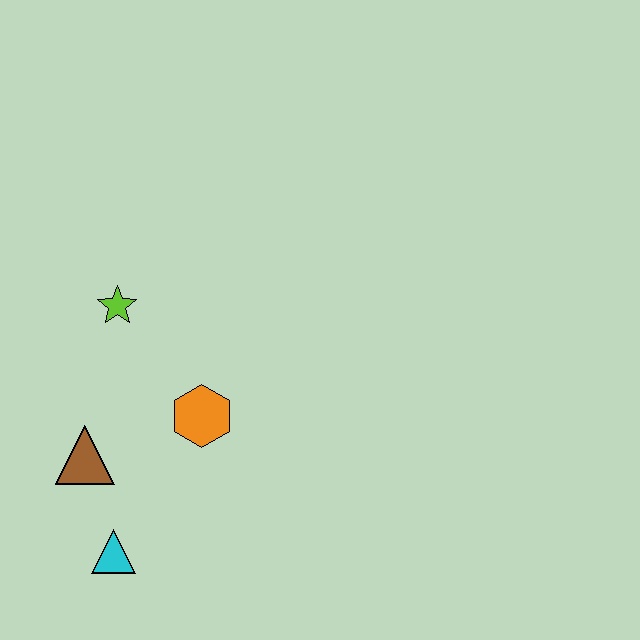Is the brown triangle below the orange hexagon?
Yes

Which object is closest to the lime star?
The orange hexagon is closest to the lime star.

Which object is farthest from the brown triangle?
The lime star is farthest from the brown triangle.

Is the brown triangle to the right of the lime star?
No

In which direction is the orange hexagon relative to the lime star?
The orange hexagon is below the lime star.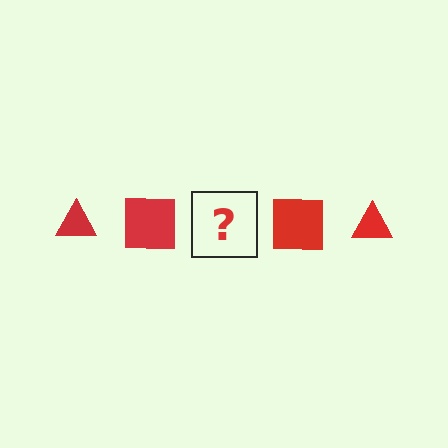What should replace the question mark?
The question mark should be replaced with a red triangle.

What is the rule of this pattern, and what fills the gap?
The rule is that the pattern cycles through triangle, square shapes in red. The gap should be filled with a red triangle.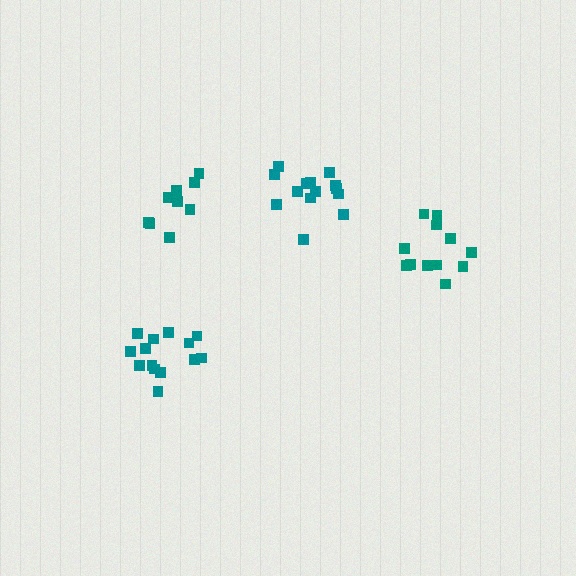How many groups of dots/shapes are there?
There are 4 groups.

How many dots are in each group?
Group 1: 14 dots, Group 2: 14 dots, Group 3: 12 dots, Group 4: 9 dots (49 total).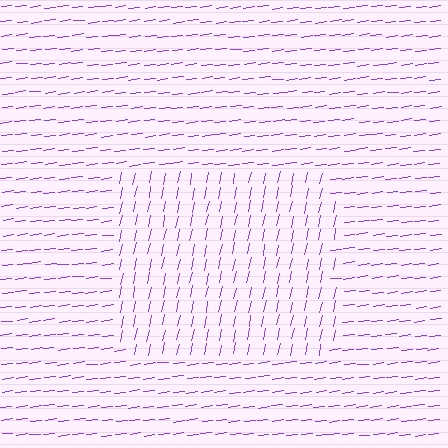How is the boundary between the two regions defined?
The boundary is defined purely by a change in line orientation (approximately 71 degrees difference). All lines are the same color and thickness.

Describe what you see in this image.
The image is filled with small purple line segments. A rectangle region in the image has lines oriented differently from the surrounding lines, creating a visible texture boundary.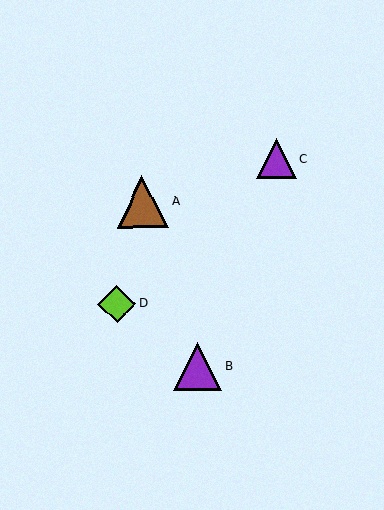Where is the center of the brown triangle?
The center of the brown triangle is at (142, 202).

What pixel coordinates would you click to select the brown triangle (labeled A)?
Click at (142, 202) to select the brown triangle A.